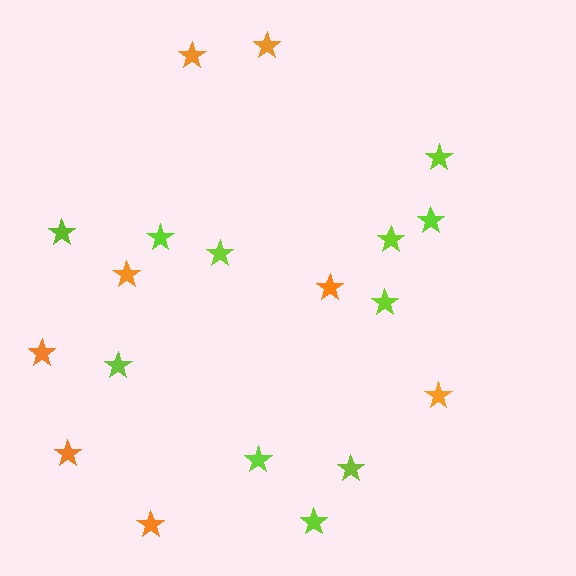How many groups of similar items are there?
There are 2 groups: one group of lime stars (11) and one group of orange stars (8).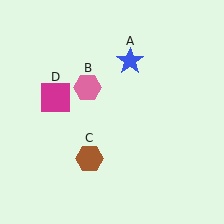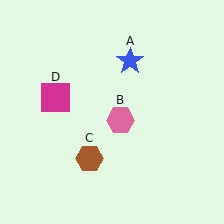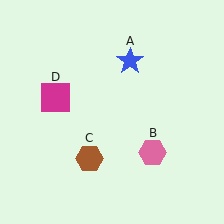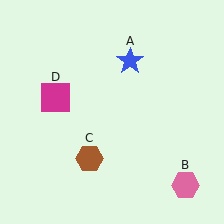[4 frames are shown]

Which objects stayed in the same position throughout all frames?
Blue star (object A) and brown hexagon (object C) and magenta square (object D) remained stationary.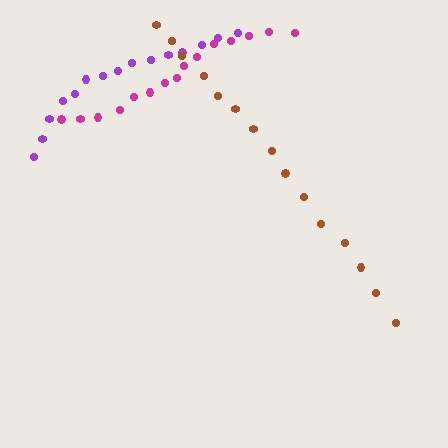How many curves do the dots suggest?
There are 3 distinct paths.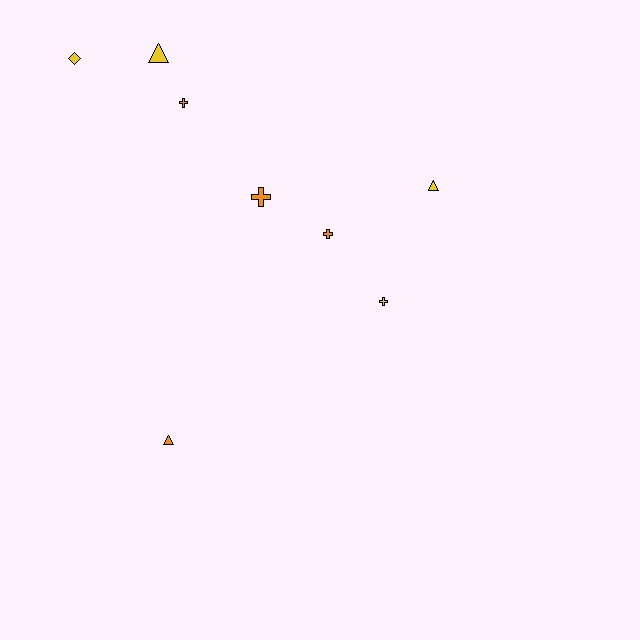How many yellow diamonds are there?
There is 1 yellow diamond.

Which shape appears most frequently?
Cross, with 4 objects.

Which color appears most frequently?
Yellow, with 4 objects.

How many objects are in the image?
There are 8 objects.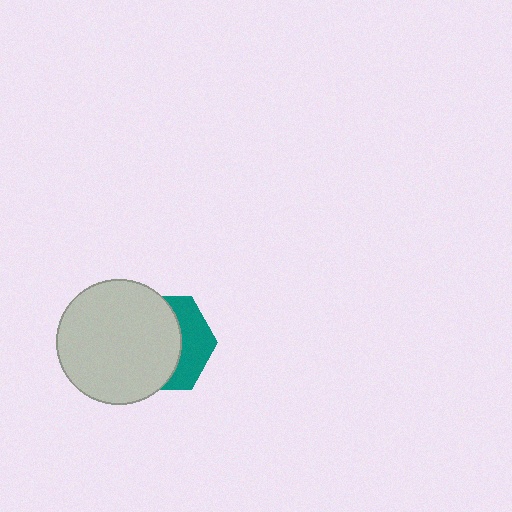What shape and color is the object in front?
The object in front is a light gray circle.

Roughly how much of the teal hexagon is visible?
A small part of it is visible (roughly 36%).